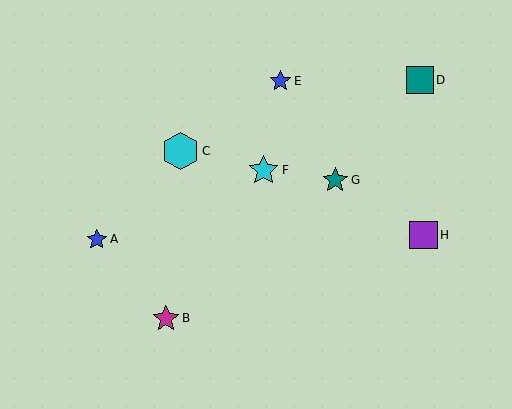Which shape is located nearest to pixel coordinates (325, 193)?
The teal star (labeled G) at (335, 180) is nearest to that location.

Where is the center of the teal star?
The center of the teal star is at (335, 180).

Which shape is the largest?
The cyan hexagon (labeled C) is the largest.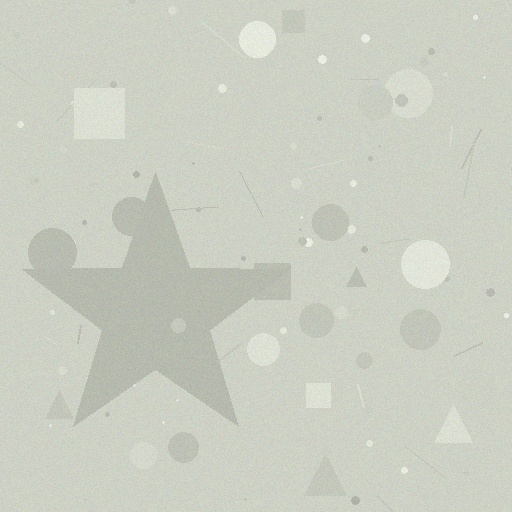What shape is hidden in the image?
A star is hidden in the image.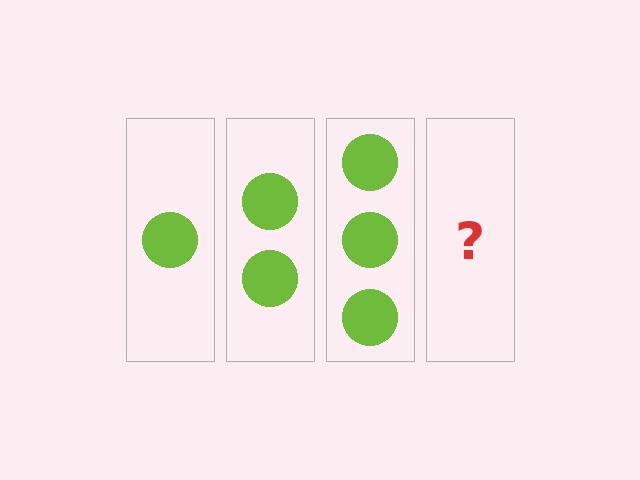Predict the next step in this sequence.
The next step is 4 circles.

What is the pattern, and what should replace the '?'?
The pattern is that each step adds one more circle. The '?' should be 4 circles.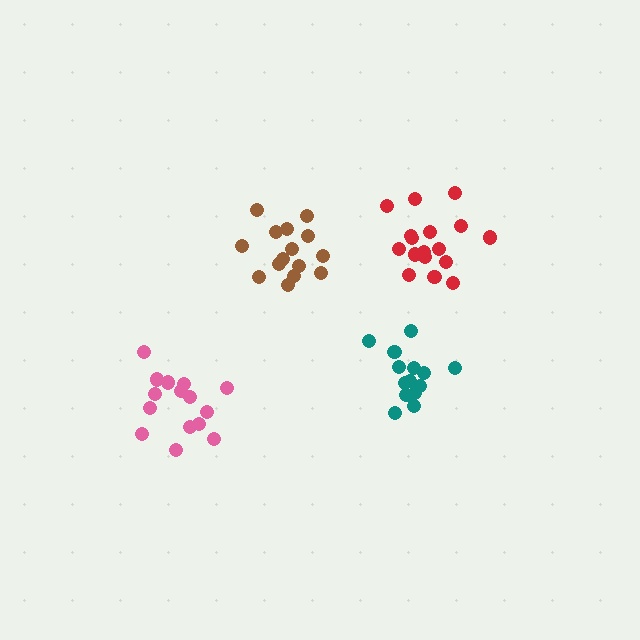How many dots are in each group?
Group 1: 15 dots, Group 2: 14 dots, Group 3: 15 dots, Group 4: 17 dots (61 total).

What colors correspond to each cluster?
The clusters are colored: brown, teal, pink, red.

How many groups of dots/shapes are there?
There are 4 groups.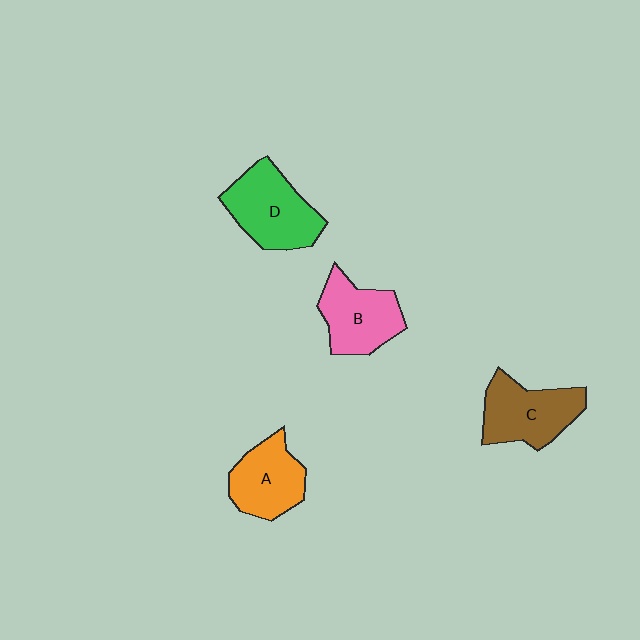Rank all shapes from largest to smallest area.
From largest to smallest: D (green), C (brown), B (pink), A (orange).